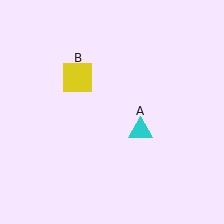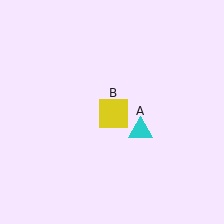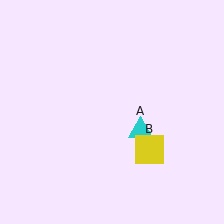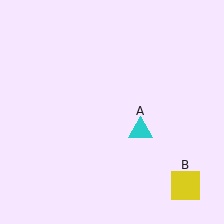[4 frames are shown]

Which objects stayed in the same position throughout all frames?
Cyan triangle (object A) remained stationary.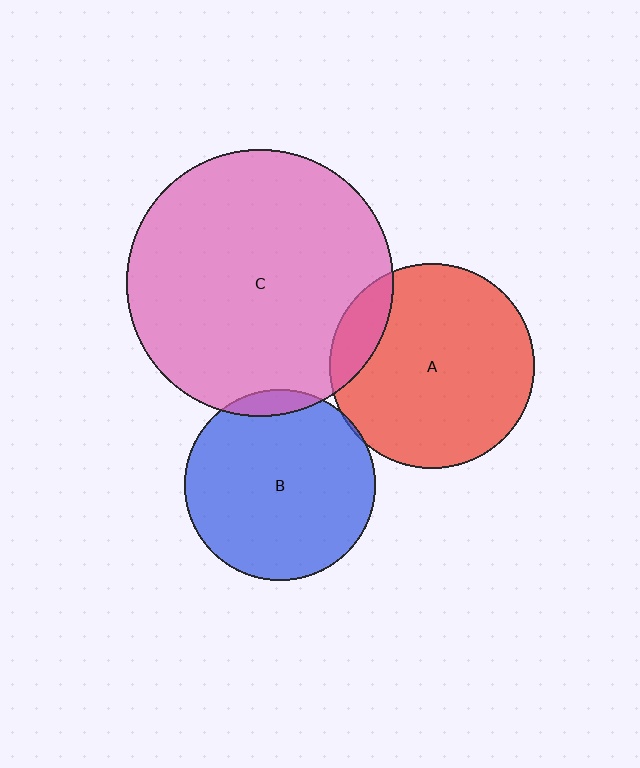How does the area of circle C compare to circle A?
Approximately 1.7 times.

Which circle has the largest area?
Circle C (pink).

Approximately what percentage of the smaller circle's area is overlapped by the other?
Approximately 5%.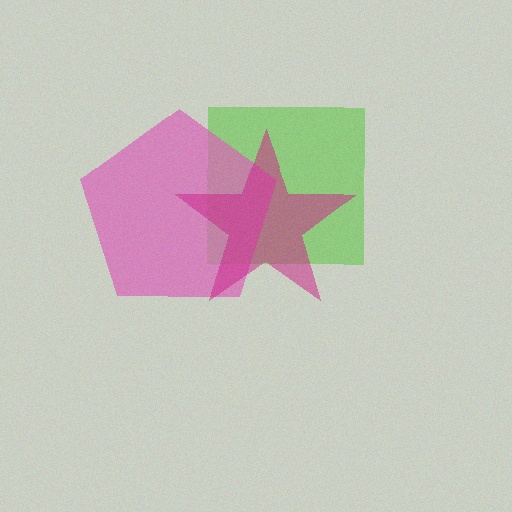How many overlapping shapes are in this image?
There are 3 overlapping shapes in the image.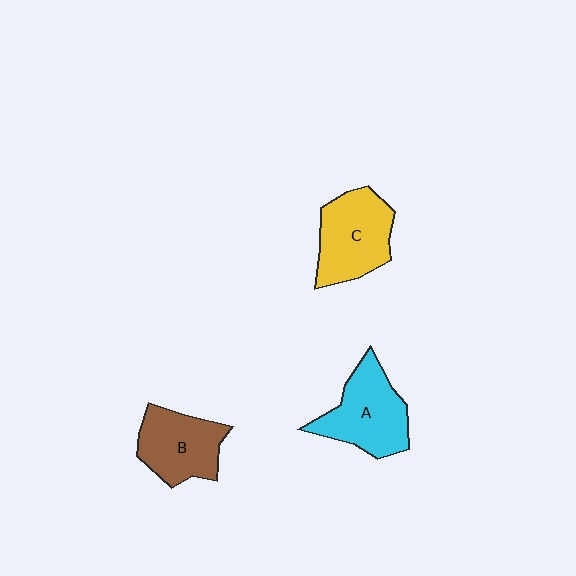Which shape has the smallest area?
Shape B (brown).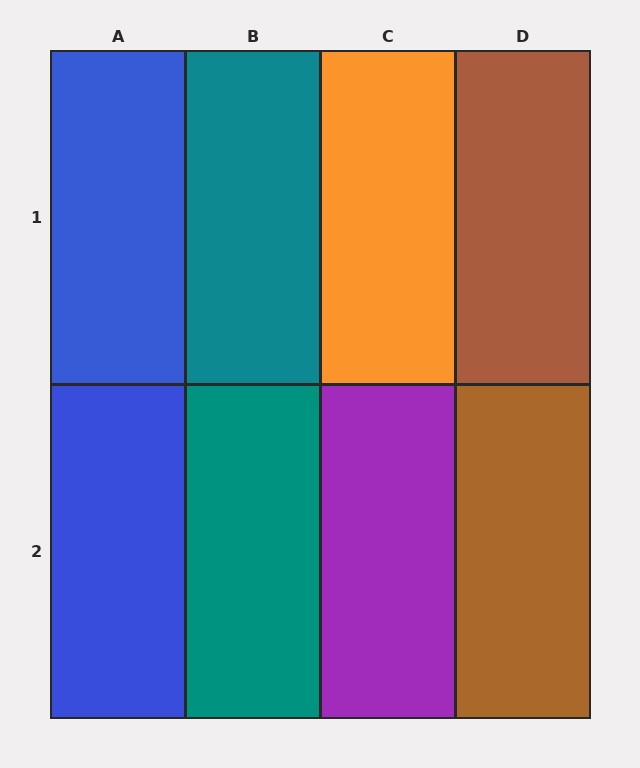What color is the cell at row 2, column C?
Purple.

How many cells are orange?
1 cell is orange.